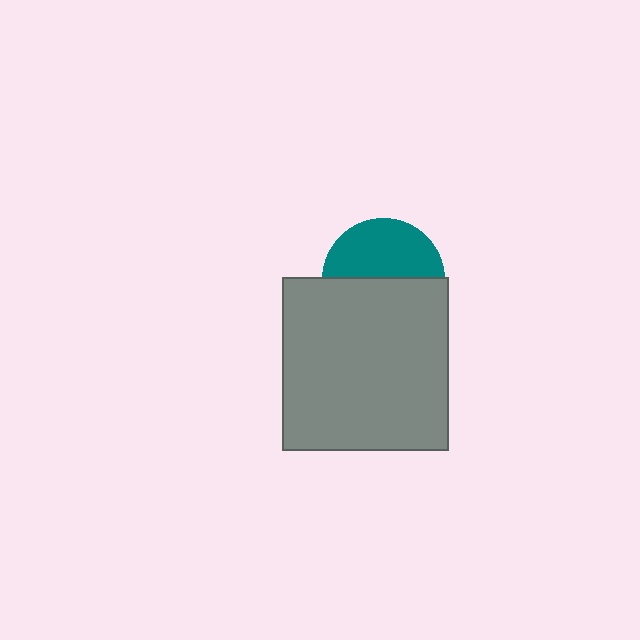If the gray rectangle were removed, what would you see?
You would see the complete teal circle.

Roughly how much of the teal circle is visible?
About half of it is visible (roughly 47%).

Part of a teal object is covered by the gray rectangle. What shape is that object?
It is a circle.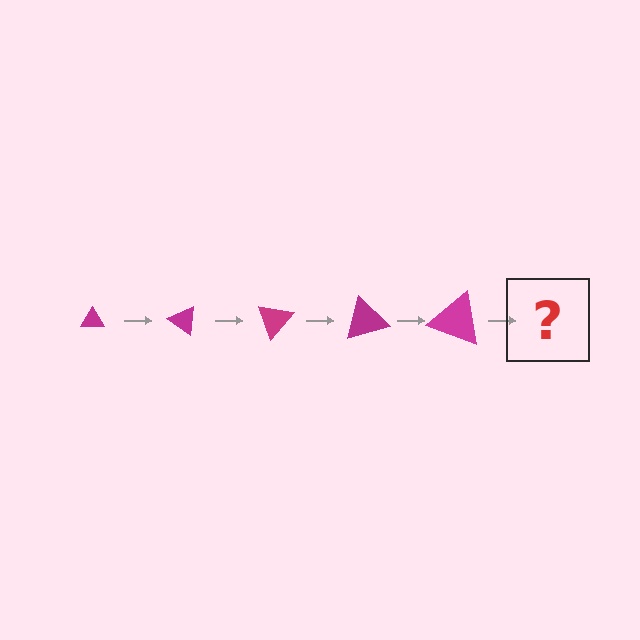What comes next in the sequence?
The next element should be a triangle, larger than the previous one and rotated 175 degrees from the start.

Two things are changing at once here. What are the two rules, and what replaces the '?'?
The two rules are that the triangle grows larger each step and it rotates 35 degrees each step. The '?' should be a triangle, larger than the previous one and rotated 175 degrees from the start.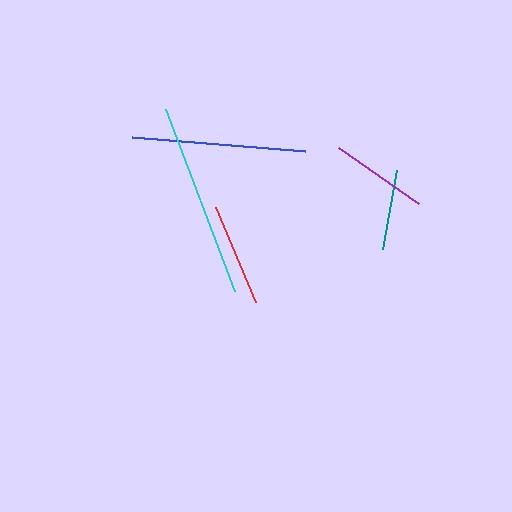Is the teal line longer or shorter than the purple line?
The purple line is longer than the teal line.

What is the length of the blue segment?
The blue segment is approximately 174 pixels long.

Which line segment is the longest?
The cyan line is the longest at approximately 194 pixels.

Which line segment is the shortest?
The teal line is the shortest at approximately 80 pixels.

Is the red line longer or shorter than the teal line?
The red line is longer than the teal line.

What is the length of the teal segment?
The teal segment is approximately 80 pixels long.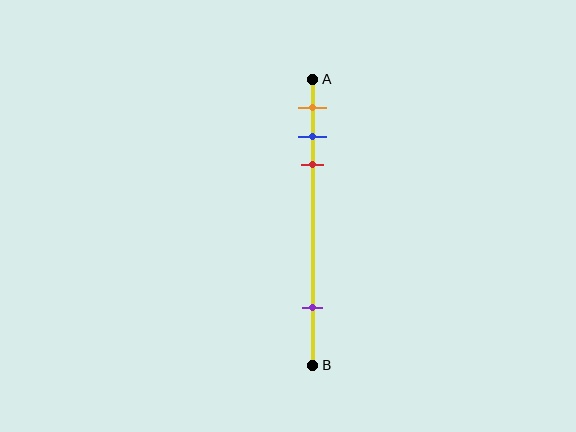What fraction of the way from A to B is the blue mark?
The blue mark is approximately 20% (0.2) of the way from A to B.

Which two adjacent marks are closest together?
The blue and red marks are the closest adjacent pair.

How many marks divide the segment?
There are 4 marks dividing the segment.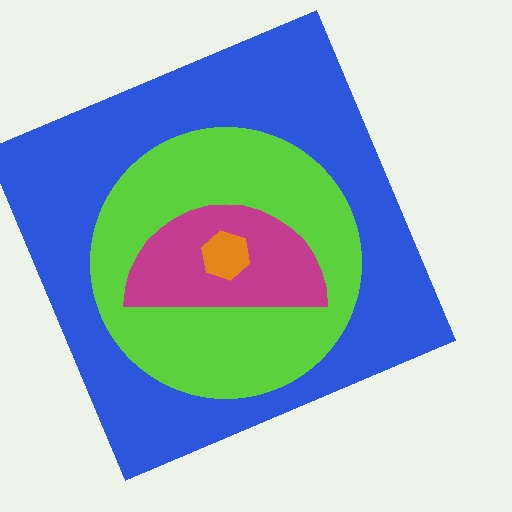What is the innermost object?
The orange hexagon.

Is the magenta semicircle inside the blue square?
Yes.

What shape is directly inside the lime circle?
The magenta semicircle.